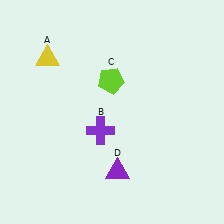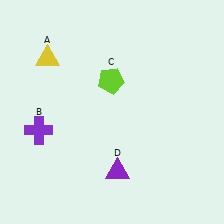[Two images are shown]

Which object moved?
The purple cross (B) moved left.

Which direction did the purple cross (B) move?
The purple cross (B) moved left.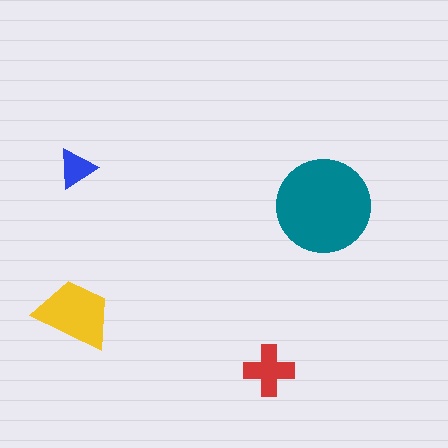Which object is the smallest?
The blue triangle.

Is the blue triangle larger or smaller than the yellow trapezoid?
Smaller.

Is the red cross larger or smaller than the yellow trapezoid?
Smaller.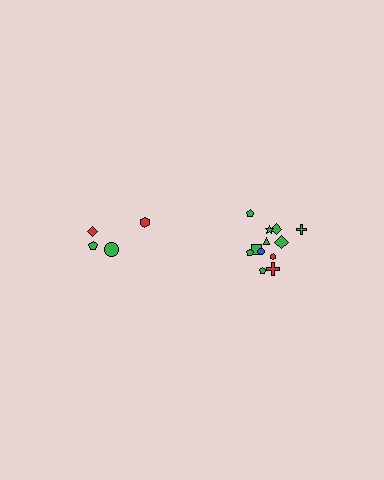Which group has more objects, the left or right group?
The right group.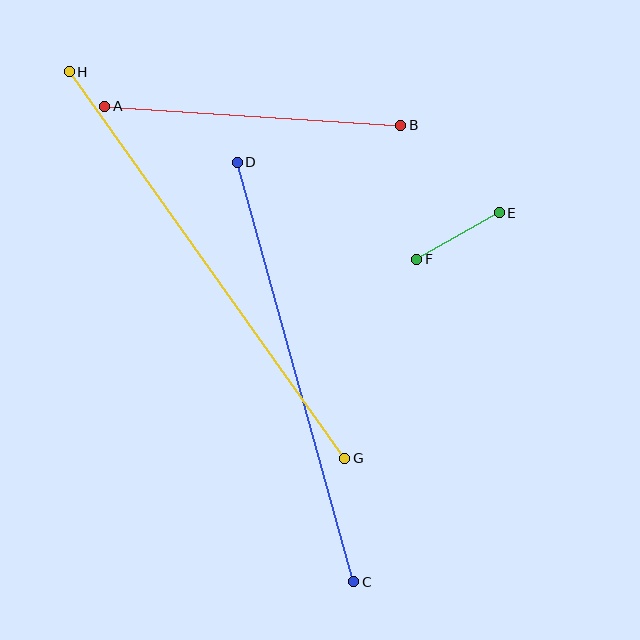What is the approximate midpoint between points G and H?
The midpoint is at approximately (207, 265) pixels.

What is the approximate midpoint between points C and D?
The midpoint is at approximately (295, 372) pixels.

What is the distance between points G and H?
The distance is approximately 475 pixels.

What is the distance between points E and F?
The distance is approximately 95 pixels.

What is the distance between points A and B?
The distance is approximately 297 pixels.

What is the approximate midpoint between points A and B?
The midpoint is at approximately (253, 116) pixels.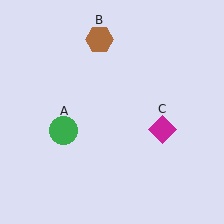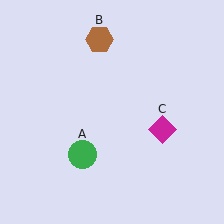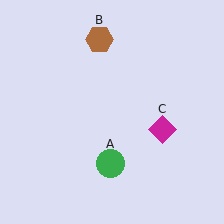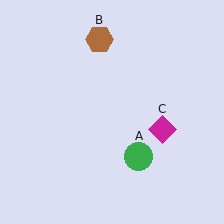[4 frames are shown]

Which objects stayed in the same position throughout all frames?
Brown hexagon (object B) and magenta diamond (object C) remained stationary.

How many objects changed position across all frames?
1 object changed position: green circle (object A).